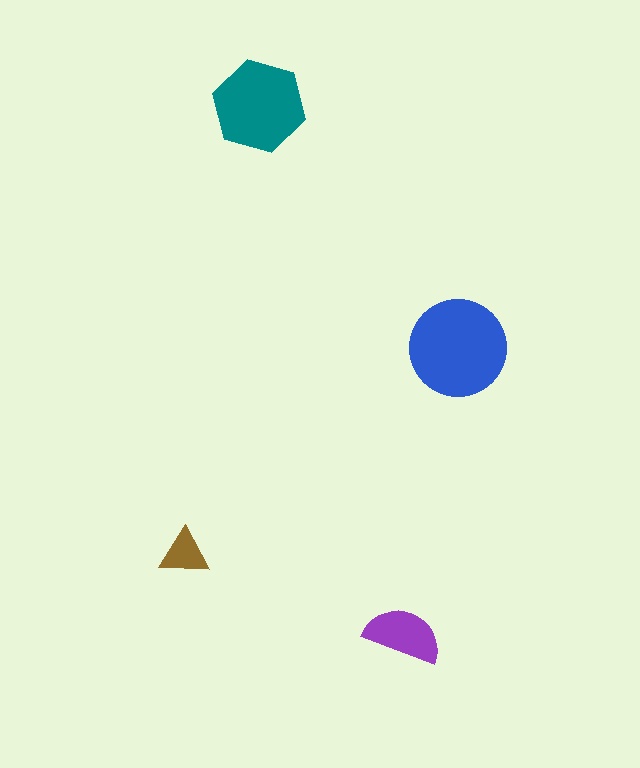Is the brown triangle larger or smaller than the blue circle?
Smaller.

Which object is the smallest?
The brown triangle.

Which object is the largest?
The blue circle.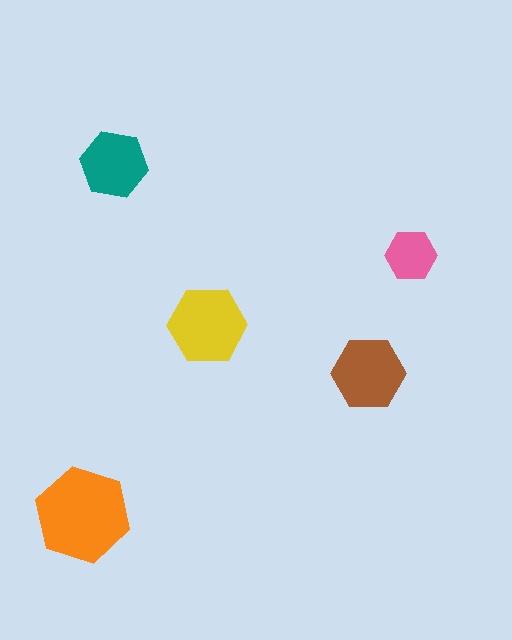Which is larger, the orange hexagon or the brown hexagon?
The orange one.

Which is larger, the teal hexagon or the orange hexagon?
The orange one.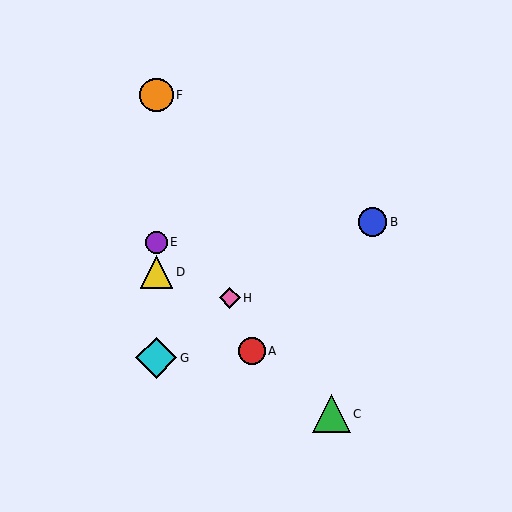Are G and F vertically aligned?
Yes, both are at x≈156.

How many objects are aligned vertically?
4 objects (D, E, F, G) are aligned vertically.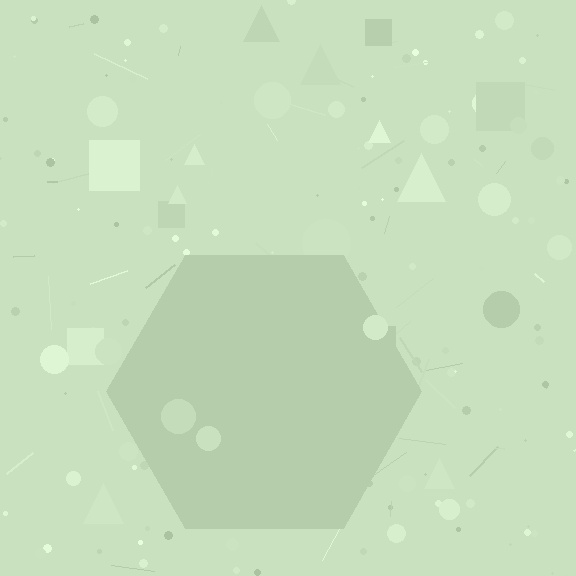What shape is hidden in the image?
A hexagon is hidden in the image.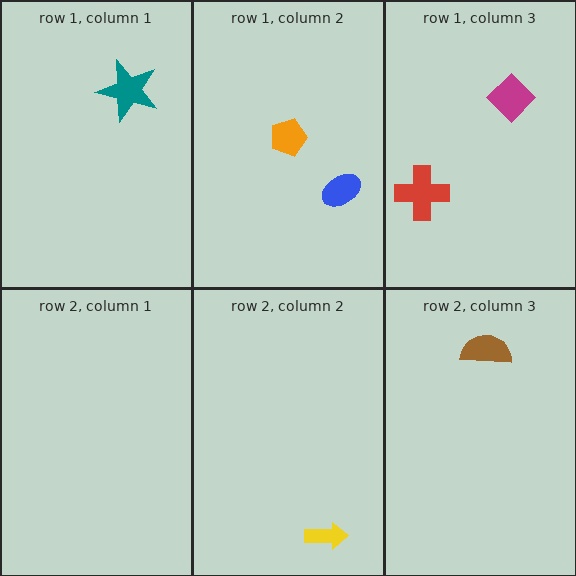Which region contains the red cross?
The row 1, column 3 region.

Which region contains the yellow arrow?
The row 2, column 2 region.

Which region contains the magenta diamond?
The row 1, column 3 region.